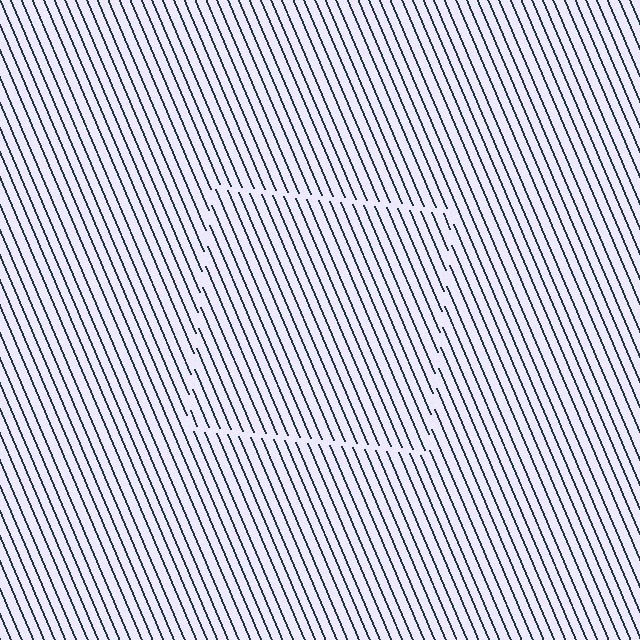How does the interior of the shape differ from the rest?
The interior of the shape contains the same grating, shifted by half a period — the contour is defined by the phase discontinuity where line-ends from the inner and outer gratings abut.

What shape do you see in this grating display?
An illusory square. The interior of the shape contains the same grating, shifted by half a period — the contour is defined by the phase discontinuity where line-ends from the inner and outer gratings abut.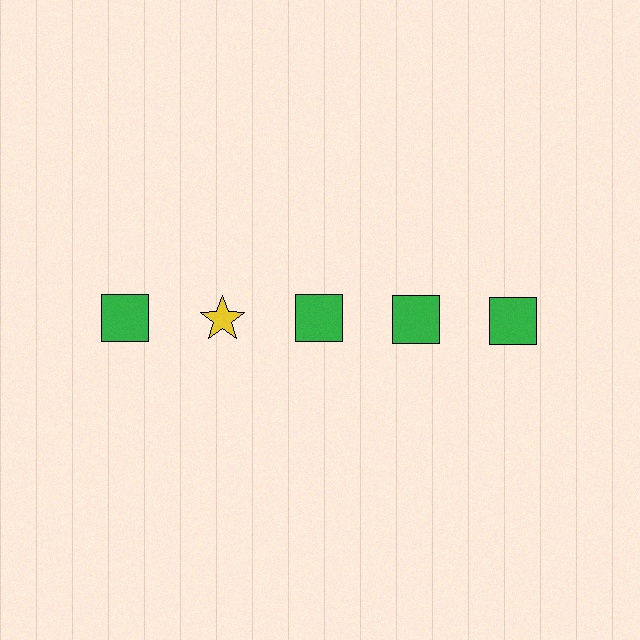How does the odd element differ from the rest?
It differs in both color (yellow instead of green) and shape (star instead of square).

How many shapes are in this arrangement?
There are 5 shapes arranged in a grid pattern.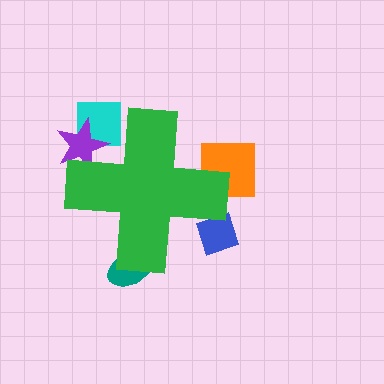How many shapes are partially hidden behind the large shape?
5 shapes are partially hidden.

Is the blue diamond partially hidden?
Yes, the blue diamond is partially hidden behind the green cross.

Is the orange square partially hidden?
Yes, the orange square is partially hidden behind the green cross.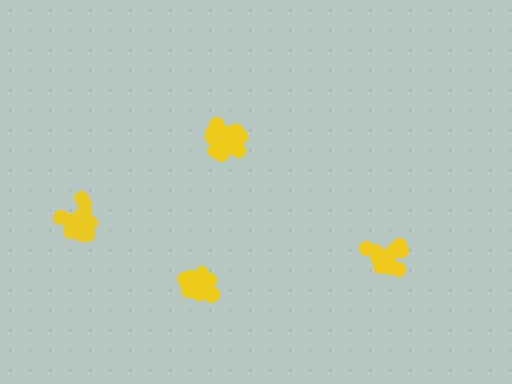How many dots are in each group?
Group 1: 16 dots, Group 2: 16 dots, Group 3: 15 dots, Group 4: 18 dots (65 total).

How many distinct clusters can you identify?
There are 4 distinct clusters.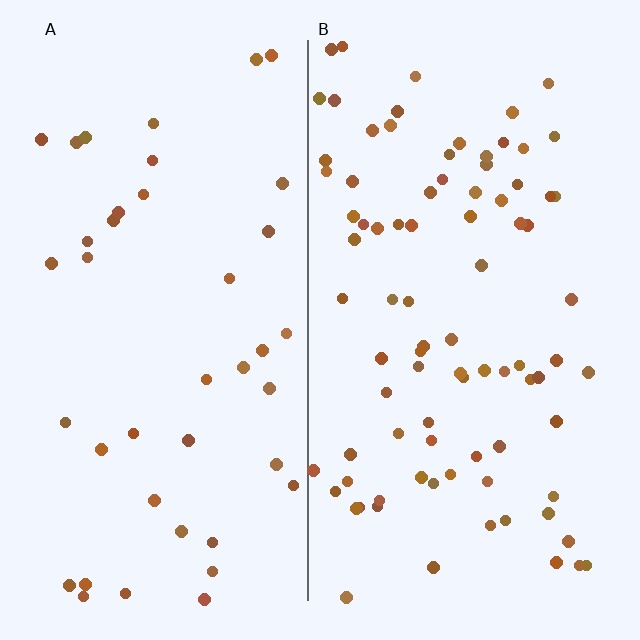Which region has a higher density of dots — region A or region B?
B (the right).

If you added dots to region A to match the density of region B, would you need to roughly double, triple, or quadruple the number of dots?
Approximately double.